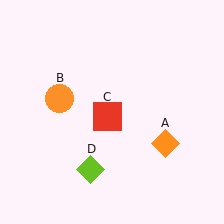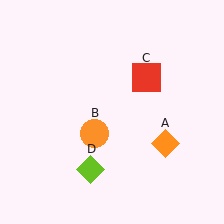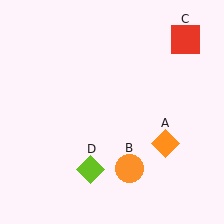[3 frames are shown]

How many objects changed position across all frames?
2 objects changed position: orange circle (object B), red square (object C).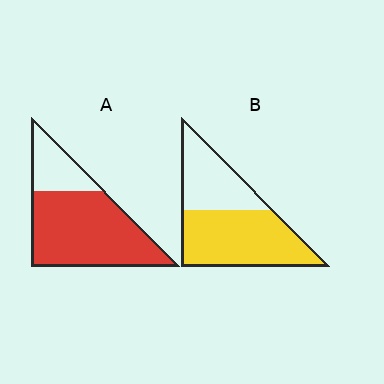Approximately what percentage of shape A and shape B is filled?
A is approximately 75% and B is approximately 60%.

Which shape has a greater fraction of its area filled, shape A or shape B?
Shape A.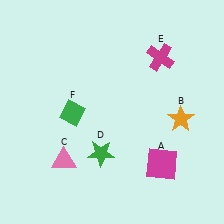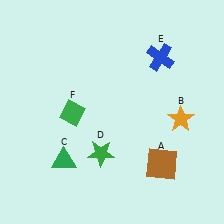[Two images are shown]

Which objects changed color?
A changed from magenta to brown. C changed from pink to green. E changed from magenta to blue.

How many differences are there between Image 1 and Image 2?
There are 3 differences between the two images.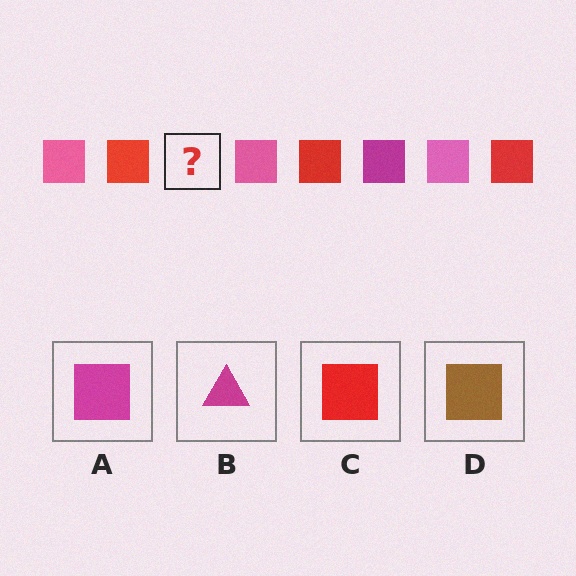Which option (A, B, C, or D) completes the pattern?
A.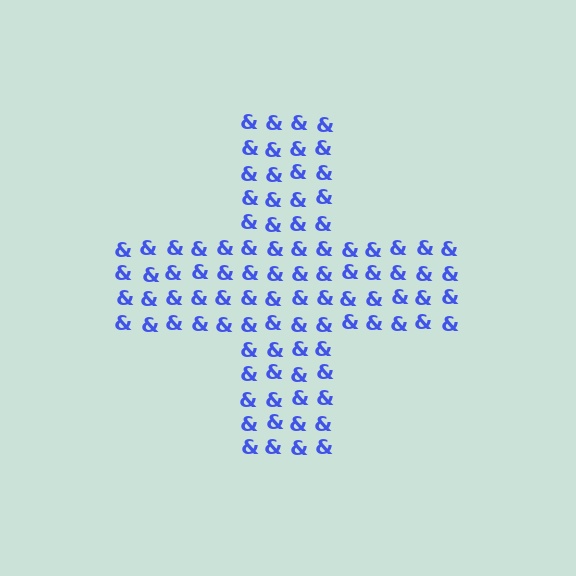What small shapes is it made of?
It is made of small ampersands.